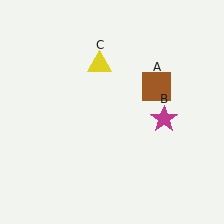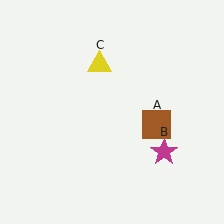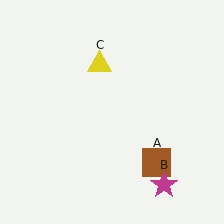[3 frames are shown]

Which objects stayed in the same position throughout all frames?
Yellow triangle (object C) remained stationary.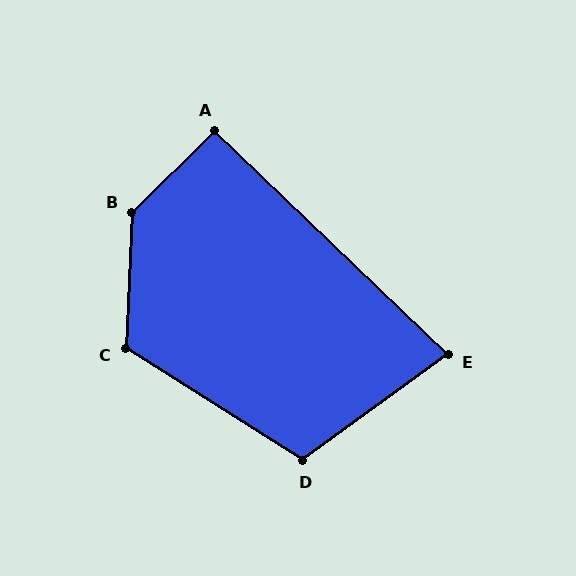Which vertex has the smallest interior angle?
E, at approximately 80 degrees.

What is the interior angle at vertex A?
Approximately 92 degrees (approximately right).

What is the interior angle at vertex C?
Approximately 120 degrees (obtuse).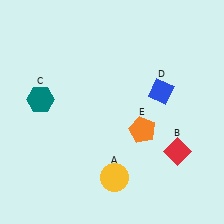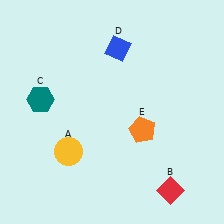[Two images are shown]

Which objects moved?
The objects that moved are: the yellow circle (A), the red diamond (B), the blue diamond (D).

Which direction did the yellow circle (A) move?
The yellow circle (A) moved left.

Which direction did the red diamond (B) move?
The red diamond (B) moved down.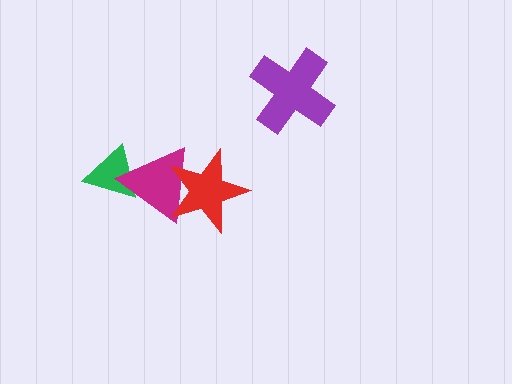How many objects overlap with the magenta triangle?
2 objects overlap with the magenta triangle.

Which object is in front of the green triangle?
The magenta triangle is in front of the green triangle.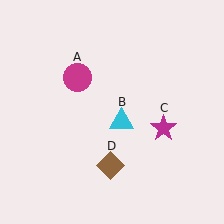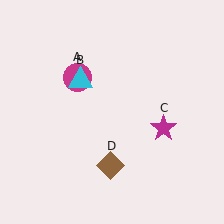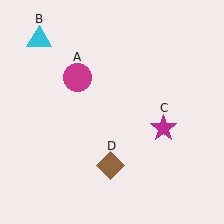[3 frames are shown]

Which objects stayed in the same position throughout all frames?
Magenta circle (object A) and magenta star (object C) and brown diamond (object D) remained stationary.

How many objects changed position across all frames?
1 object changed position: cyan triangle (object B).